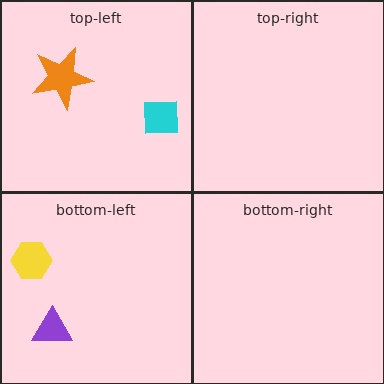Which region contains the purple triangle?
The bottom-left region.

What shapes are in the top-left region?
The orange star, the cyan square.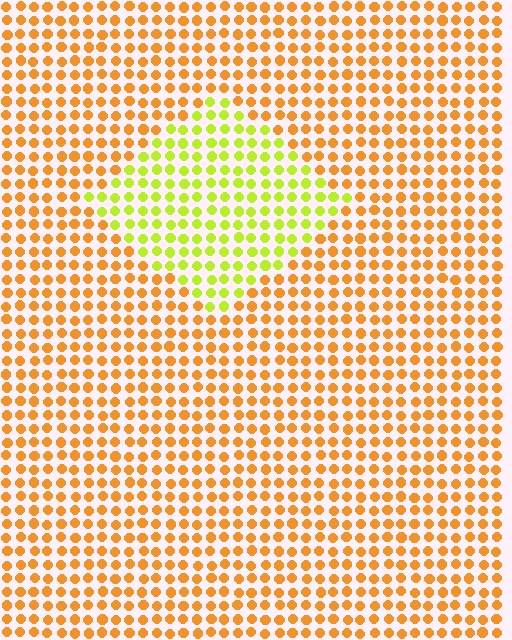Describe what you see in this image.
The image is filled with small orange elements in a uniform arrangement. A diamond-shaped region is visible where the elements are tinted to a slightly different hue, forming a subtle color boundary.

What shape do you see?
I see a diamond.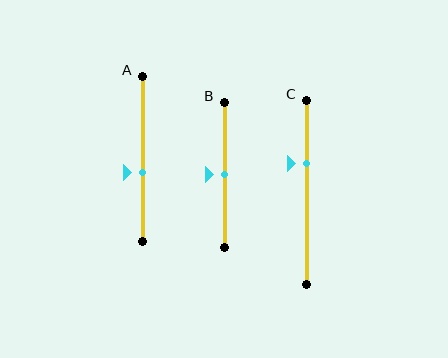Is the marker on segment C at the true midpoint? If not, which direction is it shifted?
No, the marker on segment C is shifted upward by about 16% of the segment length.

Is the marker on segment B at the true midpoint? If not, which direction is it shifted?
Yes, the marker on segment B is at the true midpoint.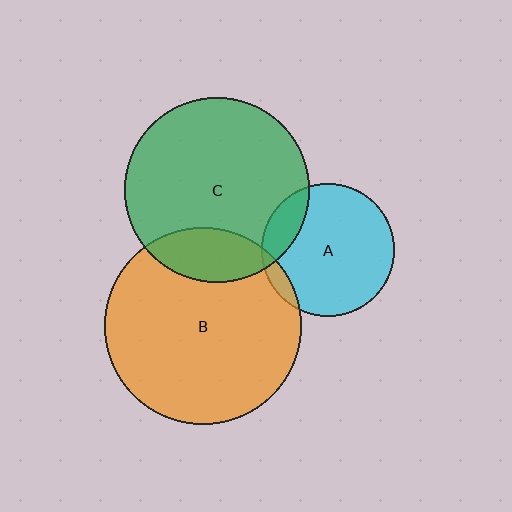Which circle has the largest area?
Circle B (orange).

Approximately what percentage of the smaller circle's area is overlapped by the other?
Approximately 20%.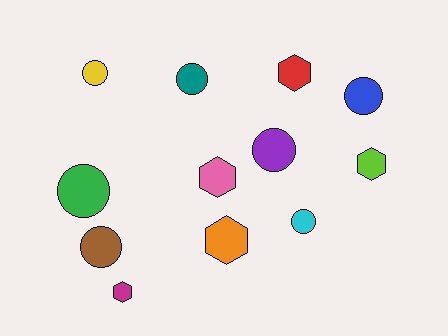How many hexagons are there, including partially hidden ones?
There are 5 hexagons.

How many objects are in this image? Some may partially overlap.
There are 12 objects.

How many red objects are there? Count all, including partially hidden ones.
There is 1 red object.